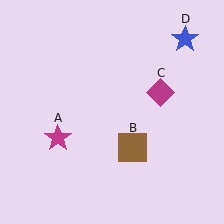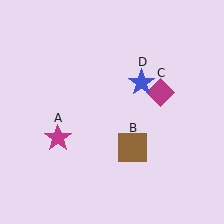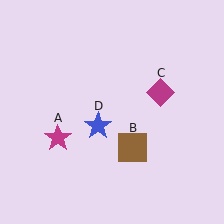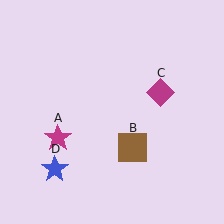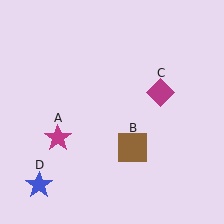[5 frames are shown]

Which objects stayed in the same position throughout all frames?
Magenta star (object A) and brown square (object B) and magenta diamond (object C) remained stationary.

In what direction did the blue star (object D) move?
The blue star (object D) moved down and to the left.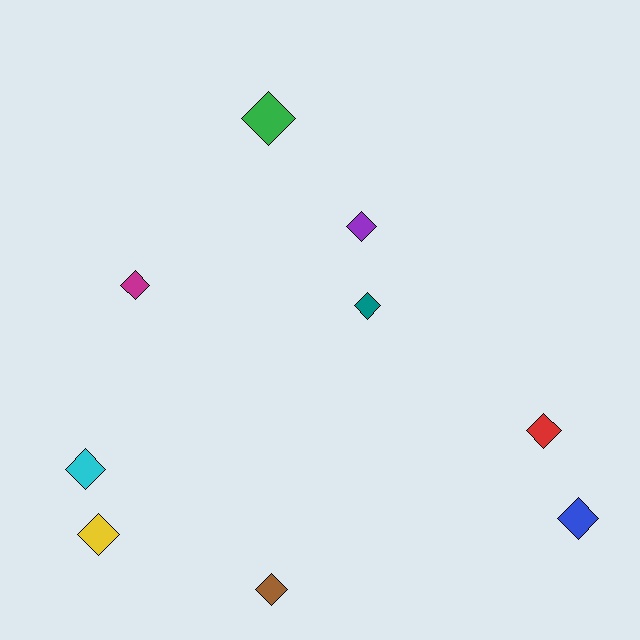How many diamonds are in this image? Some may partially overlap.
There are 9 diamonds.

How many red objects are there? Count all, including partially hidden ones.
There is 1 red object.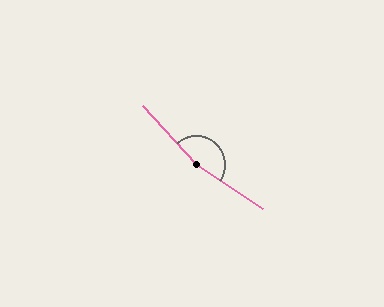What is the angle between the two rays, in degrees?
Approximately 166 degrees.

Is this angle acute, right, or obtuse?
It is obtuse.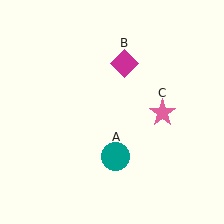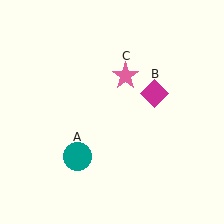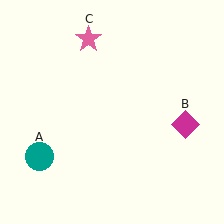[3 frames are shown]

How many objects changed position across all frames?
3 objects changed position: teal circle (object A), magenta diamond (object B), pink star (object C).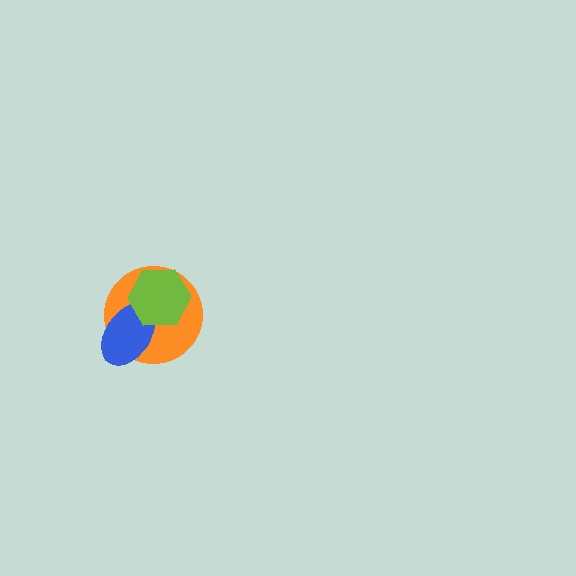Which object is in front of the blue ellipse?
The lime hexagon is in front of the blue ellipse.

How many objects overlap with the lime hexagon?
2 objects overlap with the lime hexagon.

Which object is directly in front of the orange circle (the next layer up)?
The blue ellipse is directly in front of the orange circle.